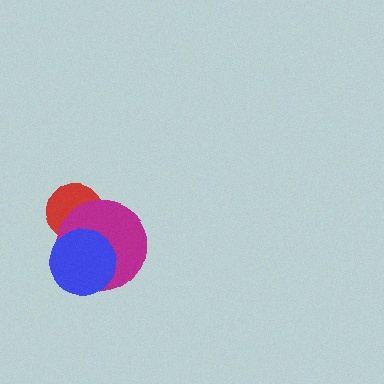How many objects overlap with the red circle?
2 objects overlap with the red circle.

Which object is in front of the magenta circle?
The blue circle is in front of the magenta circle.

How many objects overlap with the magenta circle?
2 objects overlap with the magenta circle.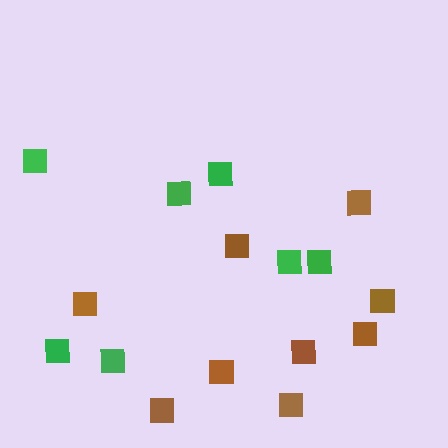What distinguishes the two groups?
There are 2 groups: one group of brown squares (9) and one group of green squares (7).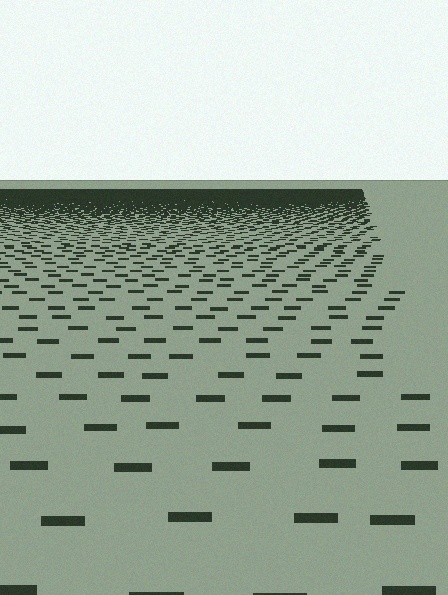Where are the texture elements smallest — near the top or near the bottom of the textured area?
Near the top.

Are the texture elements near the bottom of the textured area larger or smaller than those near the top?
Larger. Near the bottom, elements are closer to the viewer and appear at a bigger on-screen size.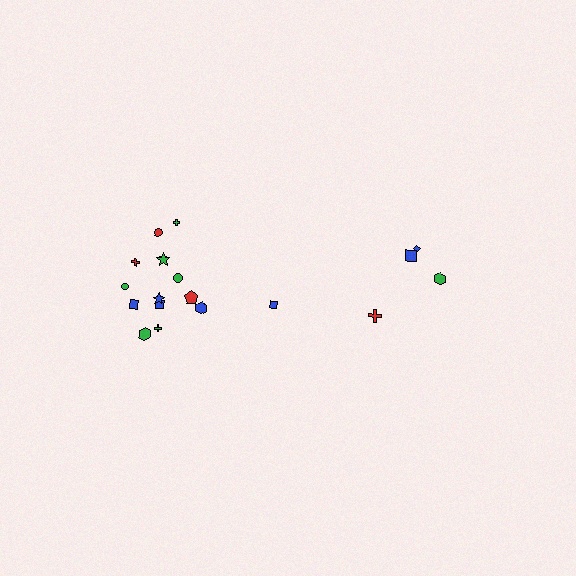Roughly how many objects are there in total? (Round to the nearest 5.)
Roughly 20 objects in total.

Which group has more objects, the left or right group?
The left group.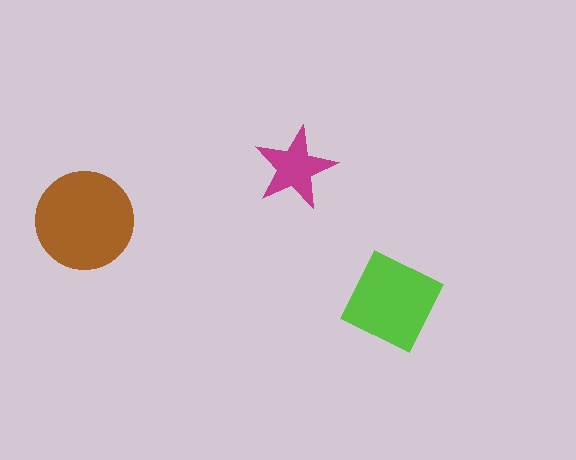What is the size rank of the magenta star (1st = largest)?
3rd.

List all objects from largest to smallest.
The brown circle, the lime square, the magenta star.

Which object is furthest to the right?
The lime square is rightmost.